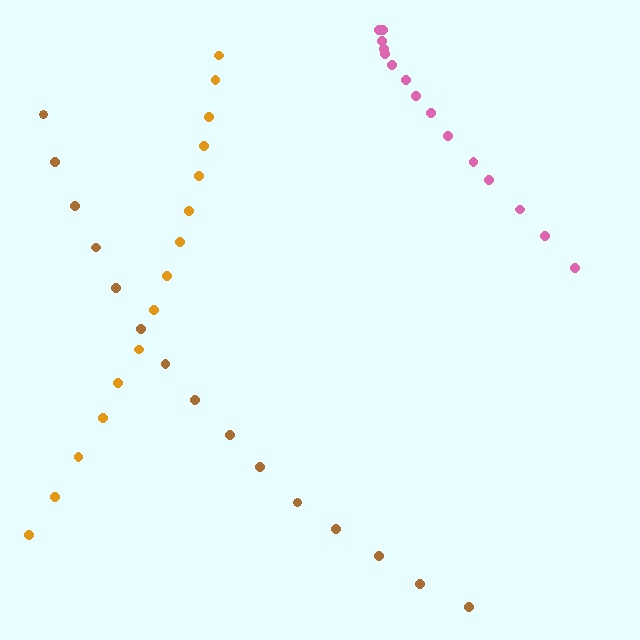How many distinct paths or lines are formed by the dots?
There are 3 distinct paths.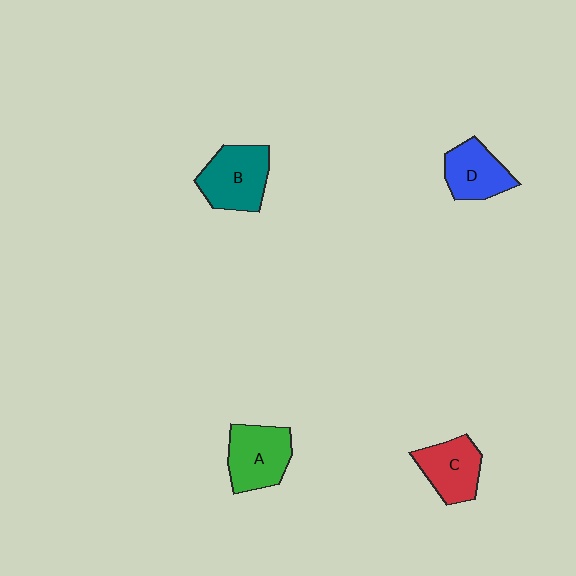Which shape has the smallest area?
Shape D (blue).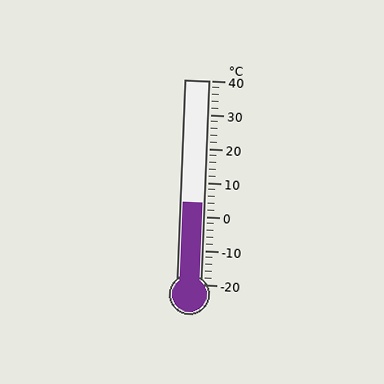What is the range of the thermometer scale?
The thermometer scale ranges from -20°C to 40°C.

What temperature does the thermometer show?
The thermometer shows approximately 4°C.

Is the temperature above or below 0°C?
The temperature is above 0°C.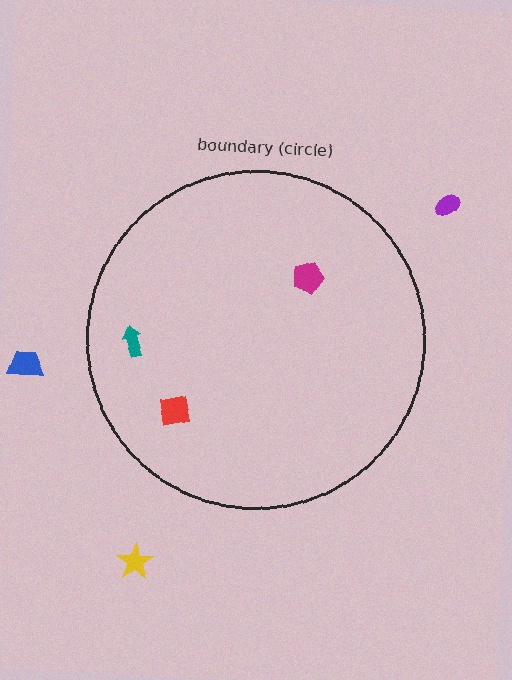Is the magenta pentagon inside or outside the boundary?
Inside.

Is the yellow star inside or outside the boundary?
Outside.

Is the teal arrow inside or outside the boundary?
Inside.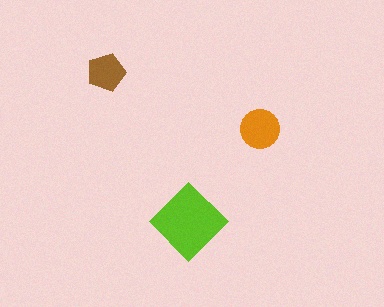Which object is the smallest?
The brown pentagon.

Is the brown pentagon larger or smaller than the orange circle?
Smaller.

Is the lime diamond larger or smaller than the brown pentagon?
Larger.